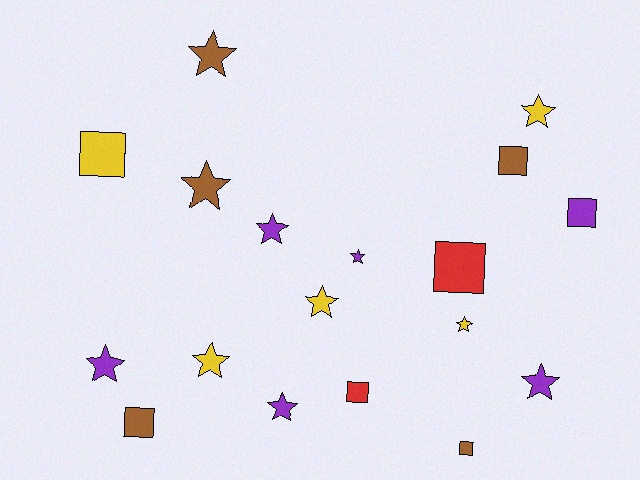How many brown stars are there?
There are 2 brown stars.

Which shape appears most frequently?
Star, with 11 objects.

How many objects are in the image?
There are 18 objects.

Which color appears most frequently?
Purple, with 6 objects.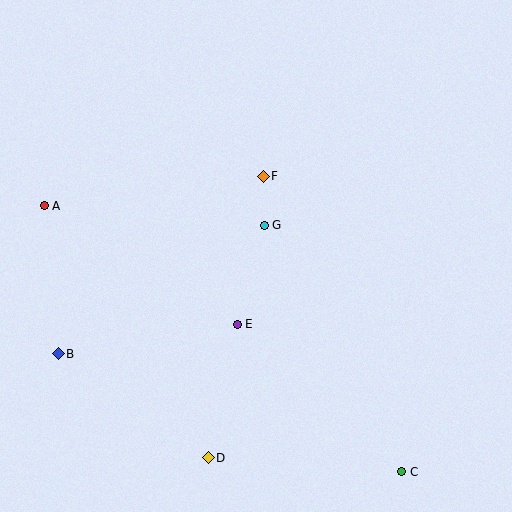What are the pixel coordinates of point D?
Point D is at (208, 458).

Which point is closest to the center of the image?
Point G at (264, 225) is closest to the center.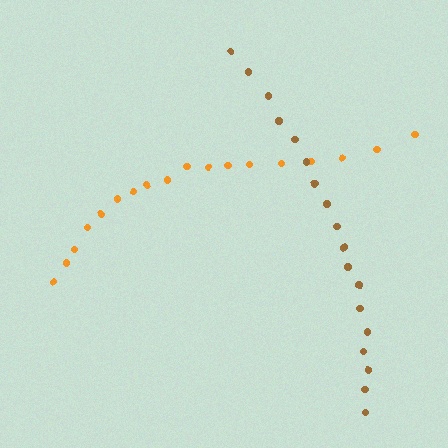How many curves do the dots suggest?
There are 2 distinct paths.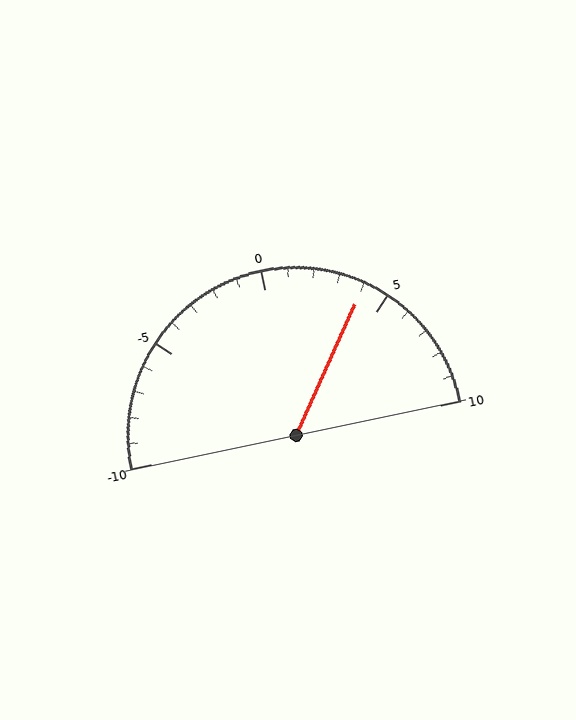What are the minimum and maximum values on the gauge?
The gauge ranges from -10 to 10.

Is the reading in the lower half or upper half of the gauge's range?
The reading is in the upper half of the range (-10 to 10).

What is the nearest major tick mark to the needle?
The nearest major tick mark is 5.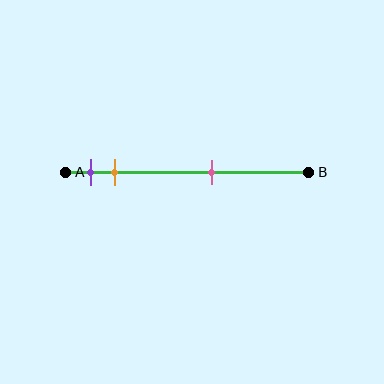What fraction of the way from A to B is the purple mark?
The purple mark is approximately 10% (0.1) of the way from A to B.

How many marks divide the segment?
There are 3 marks dividing the segment.